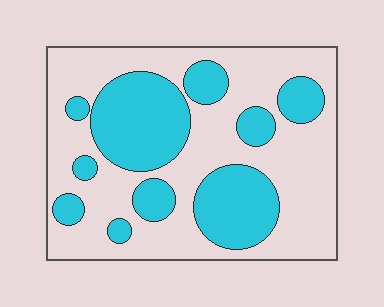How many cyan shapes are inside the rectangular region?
10.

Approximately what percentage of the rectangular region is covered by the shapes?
Approximately 35%.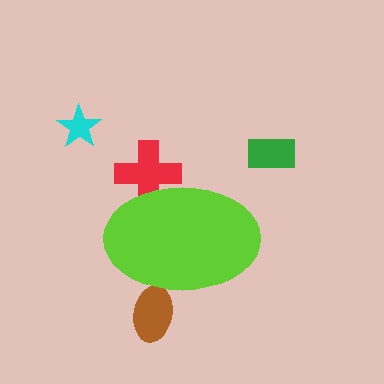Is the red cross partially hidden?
Yes, the red cross is partially hidden behind the lime ellipse.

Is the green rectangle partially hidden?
No, the green rectangle is fully visible.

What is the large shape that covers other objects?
A lime ellipse.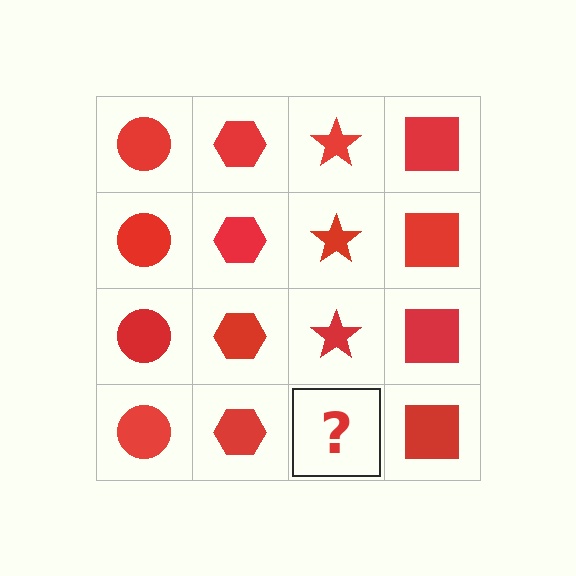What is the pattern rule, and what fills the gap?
The rule is that each column has a consistent shape. The gap should be filled with a red star.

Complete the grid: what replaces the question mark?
The question mark should be replaced with a red star.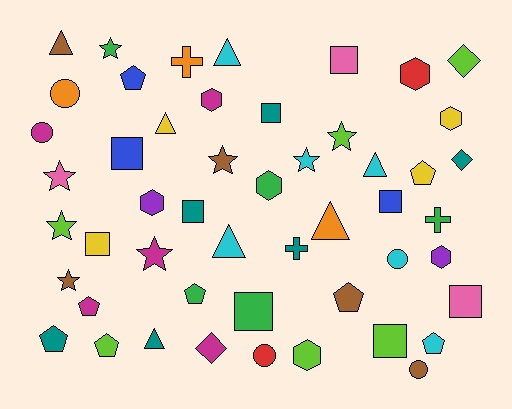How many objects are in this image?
There are 50 objects.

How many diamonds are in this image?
There are 3 diamonds.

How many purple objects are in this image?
There are 2 purple objects.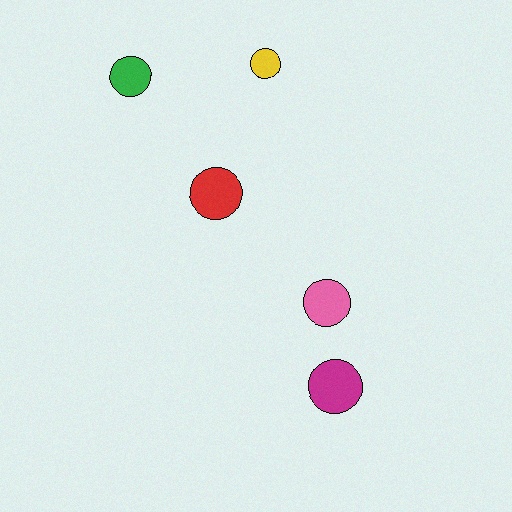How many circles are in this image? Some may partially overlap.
There are 5 circles.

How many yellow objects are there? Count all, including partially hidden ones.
There is 1 yellow object.